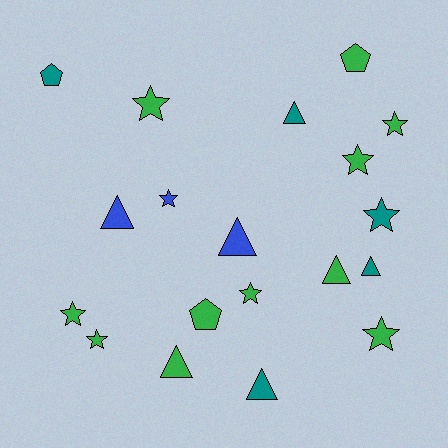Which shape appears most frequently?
Star, with 9 objects.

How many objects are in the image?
There are 19 objects.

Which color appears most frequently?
Green, with 11 objects.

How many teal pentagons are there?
There is 1 teal pentagon.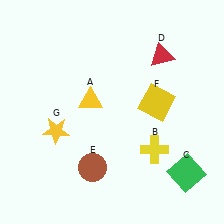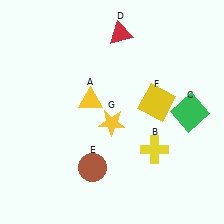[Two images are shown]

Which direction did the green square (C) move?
The green square (C) moved up.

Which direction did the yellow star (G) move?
The yellow star (G) moved right.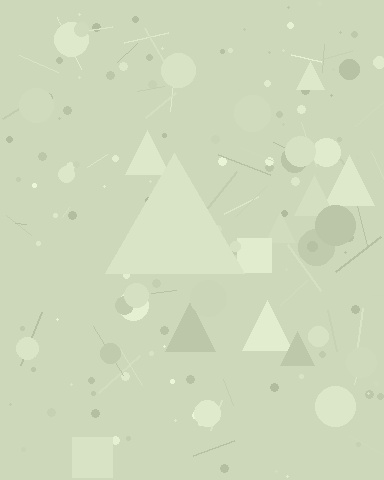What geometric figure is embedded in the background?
A triangle is embedded in the background.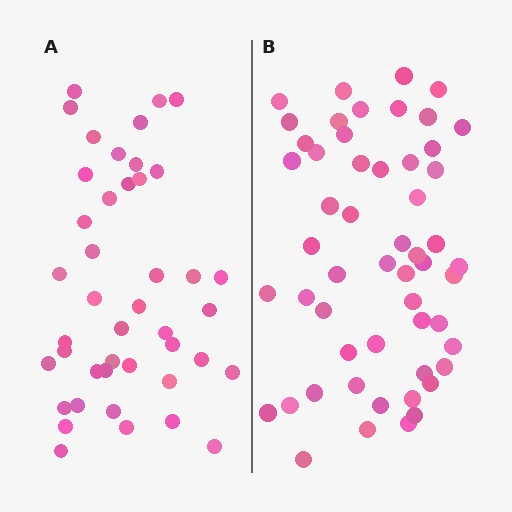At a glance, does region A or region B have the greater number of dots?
Region B (the right region) has more dots.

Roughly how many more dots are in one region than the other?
Region B has roughly 12 or so more dots than region A.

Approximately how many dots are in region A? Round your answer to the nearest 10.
About 40 dots. (The exact count is 43, which rounds to 40.)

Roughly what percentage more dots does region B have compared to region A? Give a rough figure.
About 25% more.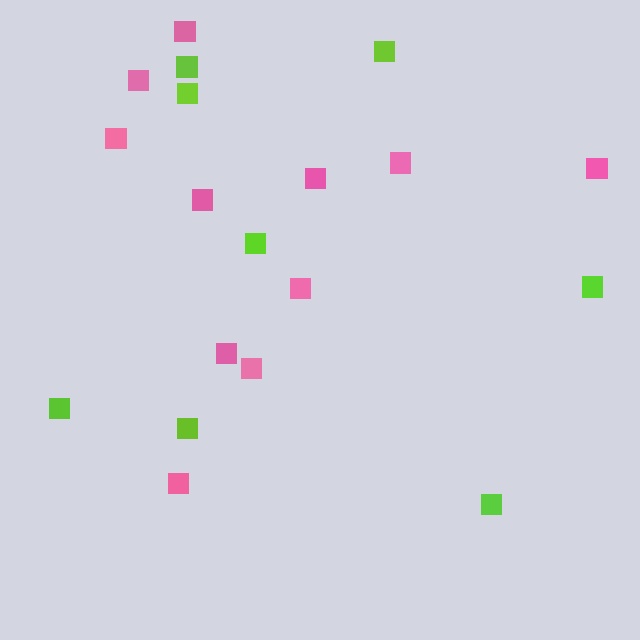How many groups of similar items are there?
There are 2 groups: one group of lime squares (8) and one group of pink squares (11).